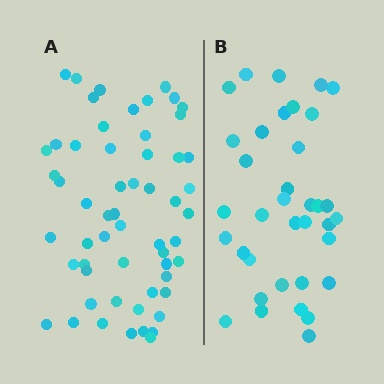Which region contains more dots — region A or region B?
Region A (the left region) has more dots.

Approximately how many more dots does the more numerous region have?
Region A has approximately 20 more dots than region B.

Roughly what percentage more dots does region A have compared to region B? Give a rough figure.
About 60% more.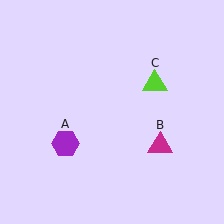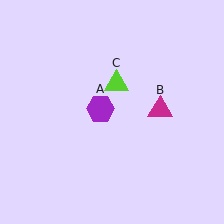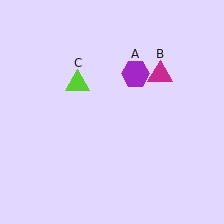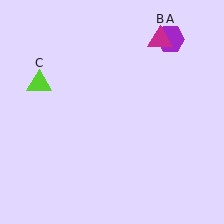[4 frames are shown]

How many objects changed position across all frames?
3 objects changed position: purple hexagon (object A), magenta triangle (object B), lime triangle (object C).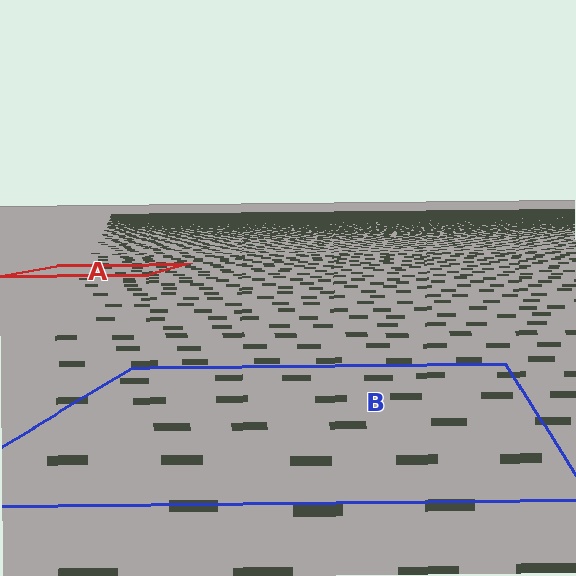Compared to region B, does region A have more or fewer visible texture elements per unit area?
Region A has more texture elements per unit area — they are packed more densely because it is farther away.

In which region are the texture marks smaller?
The texture marks are smaller in region A, because it is farther away.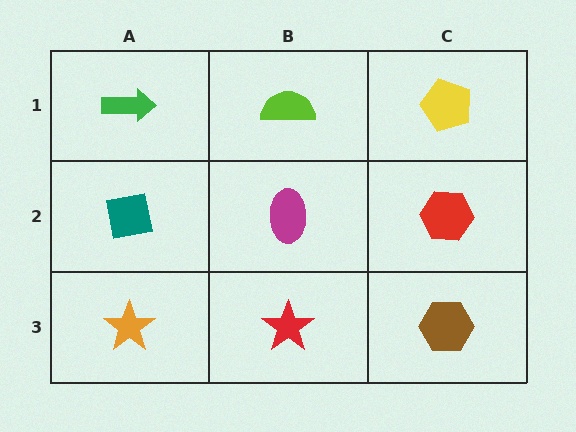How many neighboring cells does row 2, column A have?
3.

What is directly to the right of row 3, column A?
A red star.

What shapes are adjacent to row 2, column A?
A green arrow (row 1, column A), an orange star (row 3, column A), a magenta ellipse (row 2, column B).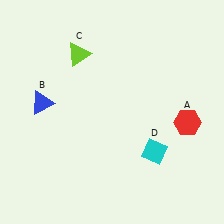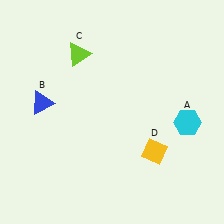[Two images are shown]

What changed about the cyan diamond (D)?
In Image 1, D is cyan. In Image 2, it changed to yellow.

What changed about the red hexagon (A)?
In Image 1, A is red. In Image 2, it changed to cyan.